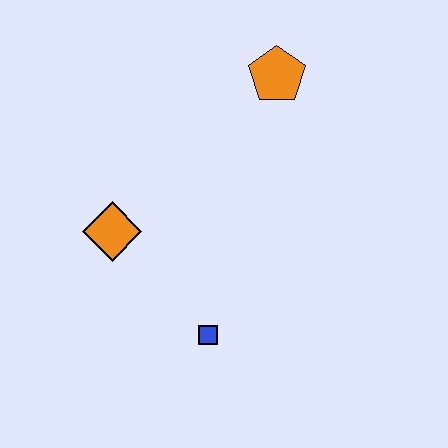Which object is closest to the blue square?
The orange diamond is closest to the blue square.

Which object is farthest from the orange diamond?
The orange pentagon is farthest from the orange diamond.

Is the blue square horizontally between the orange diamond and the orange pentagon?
Yes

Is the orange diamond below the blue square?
No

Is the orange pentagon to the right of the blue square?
Yes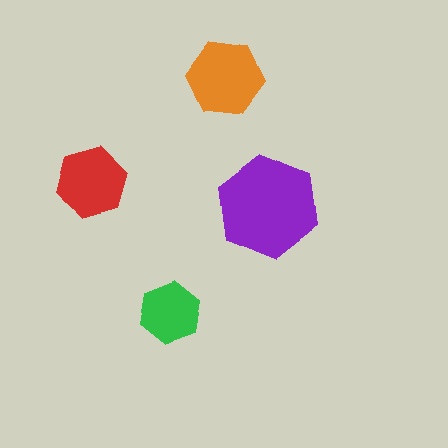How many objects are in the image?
There are 4 objects in the image.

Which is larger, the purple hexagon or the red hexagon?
The purple one.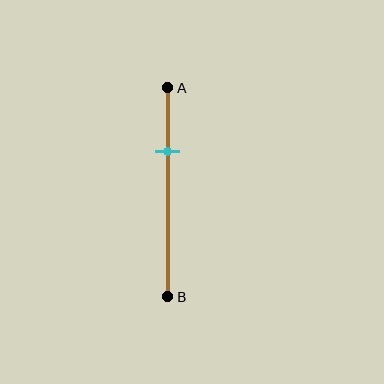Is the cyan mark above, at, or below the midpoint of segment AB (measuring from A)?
The cyan mark is above the midpoint of segment AB.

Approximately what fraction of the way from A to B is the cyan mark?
The cyan mark is approximately 30% of the way from A to B.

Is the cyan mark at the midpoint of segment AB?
No, the mark is at about 30% from A, not at the 50% midpoint.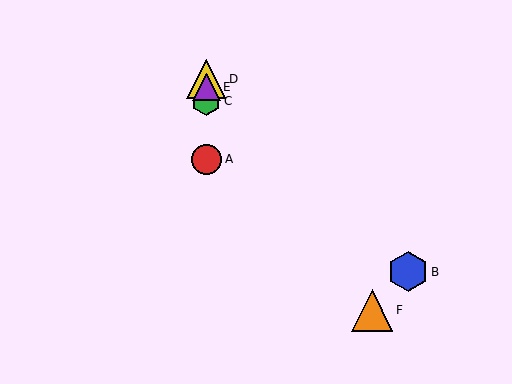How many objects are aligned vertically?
4 objects (A, C, D, E) are aligned vertically.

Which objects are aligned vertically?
Objects A, C, D, E are aligned vertically.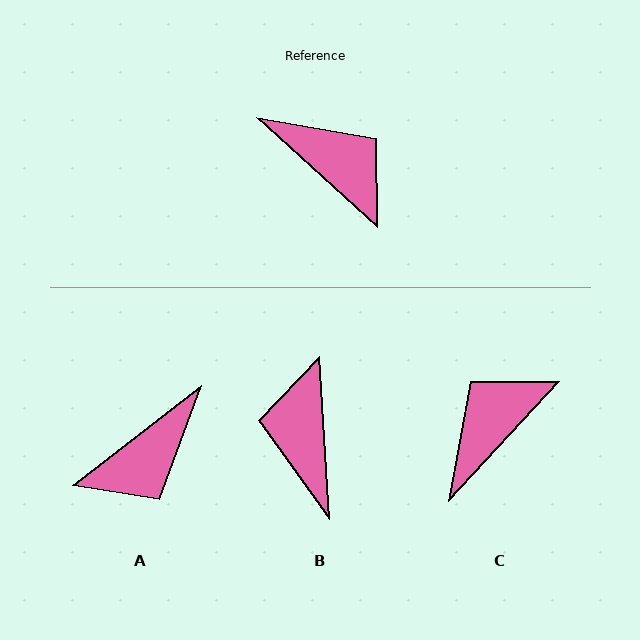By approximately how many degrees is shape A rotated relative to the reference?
Approximately 100 degrees clockwise.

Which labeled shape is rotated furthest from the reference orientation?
B, about 136 degrees away.